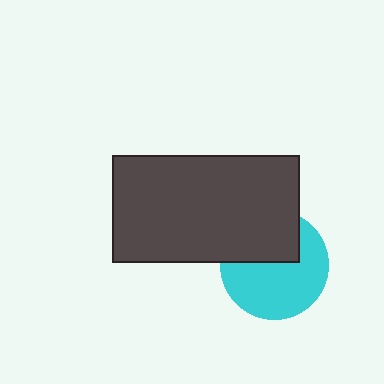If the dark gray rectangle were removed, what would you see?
You would see the complete cyan circle.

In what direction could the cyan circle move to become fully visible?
The cyan circle could move down. That would shift it out from behind the dark gray rectangle entirely.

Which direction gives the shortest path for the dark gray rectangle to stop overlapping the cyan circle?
Moving up gives the shortest separation.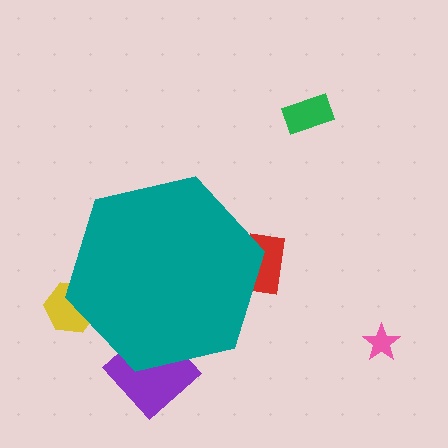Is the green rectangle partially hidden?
No, the green rectangle is fully visible.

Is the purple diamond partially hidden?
Yes, the purple diamond is partially hidden behind the teal hexagon.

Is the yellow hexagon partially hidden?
Yes, the yellow hexagon is partially hidden behind the teal hexagon.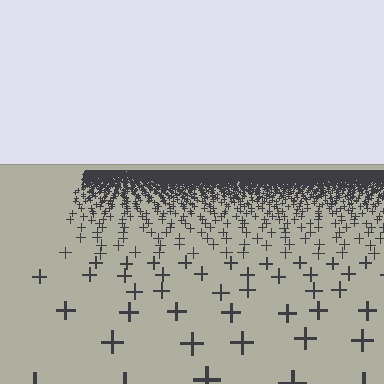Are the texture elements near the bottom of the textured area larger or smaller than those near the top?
Larger. Near the bottom, elements are closer to the viewer and appear at a bigger on-screen size.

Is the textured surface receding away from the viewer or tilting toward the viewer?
The surface is receding away from the viewer. Texture elements get smaller and denser toward the top.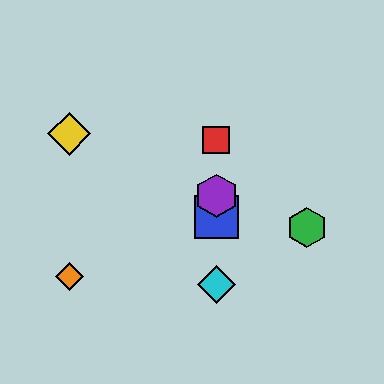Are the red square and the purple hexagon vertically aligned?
Yes, both are at x≈216.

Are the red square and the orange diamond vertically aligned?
No, the red square is at x≈216 and the orange diamond is at x≈70.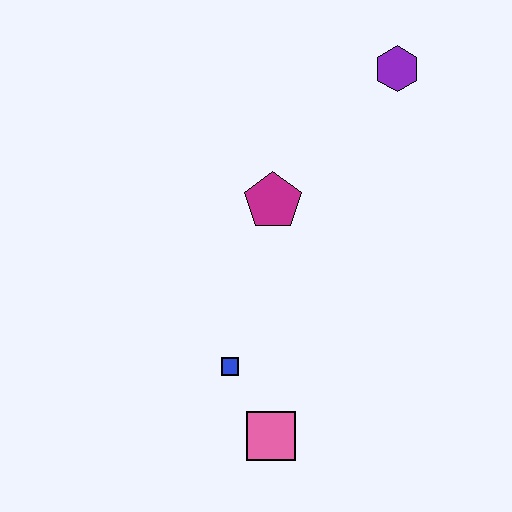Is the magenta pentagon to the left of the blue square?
No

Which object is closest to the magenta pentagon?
The blue square is closest to the magenta pentagon.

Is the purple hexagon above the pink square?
Yes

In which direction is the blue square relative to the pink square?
The blue square is above the pink square.